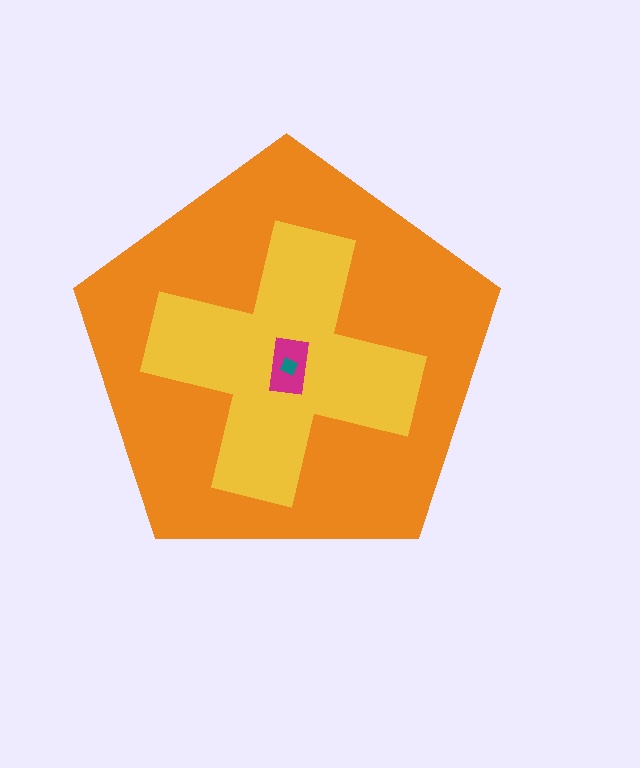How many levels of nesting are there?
4.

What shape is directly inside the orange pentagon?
The yellow cross.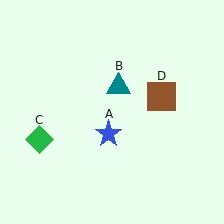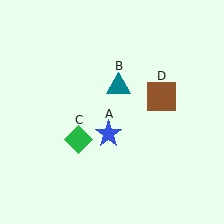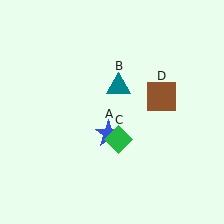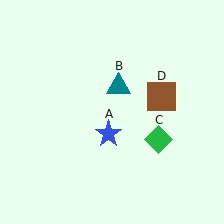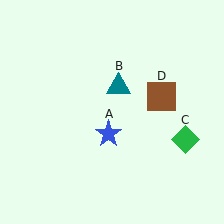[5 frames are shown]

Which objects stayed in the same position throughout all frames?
Blue star (object A) and teal triangle (object B) and brown square (object D) remained stationary.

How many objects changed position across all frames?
1 object changed position: green diamond (object C).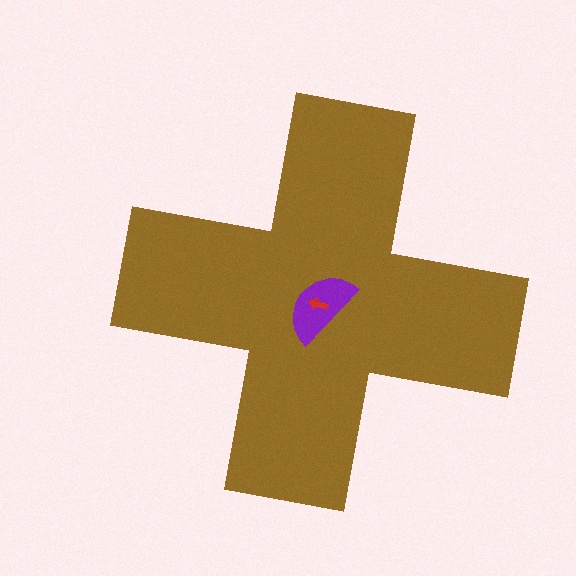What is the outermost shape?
The brown cross.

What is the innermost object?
The red arrow.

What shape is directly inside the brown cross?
The purple semicircle.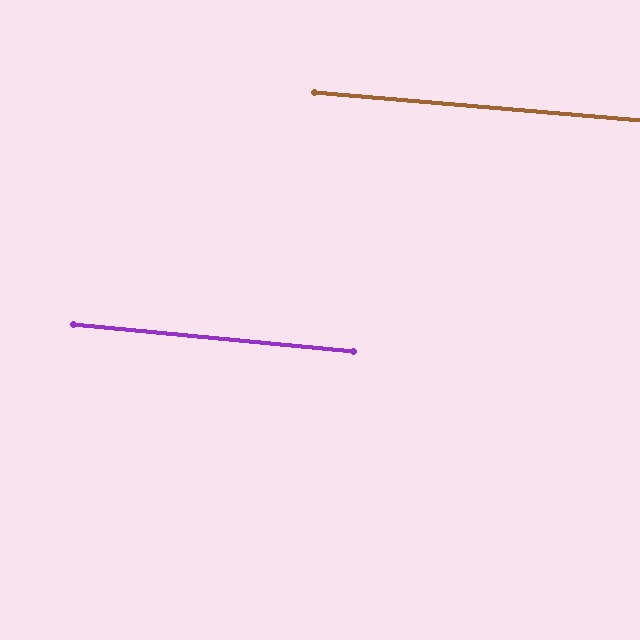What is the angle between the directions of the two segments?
Approximately 0 degrees.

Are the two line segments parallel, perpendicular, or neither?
Parallel — their directions differ by only 0.5°.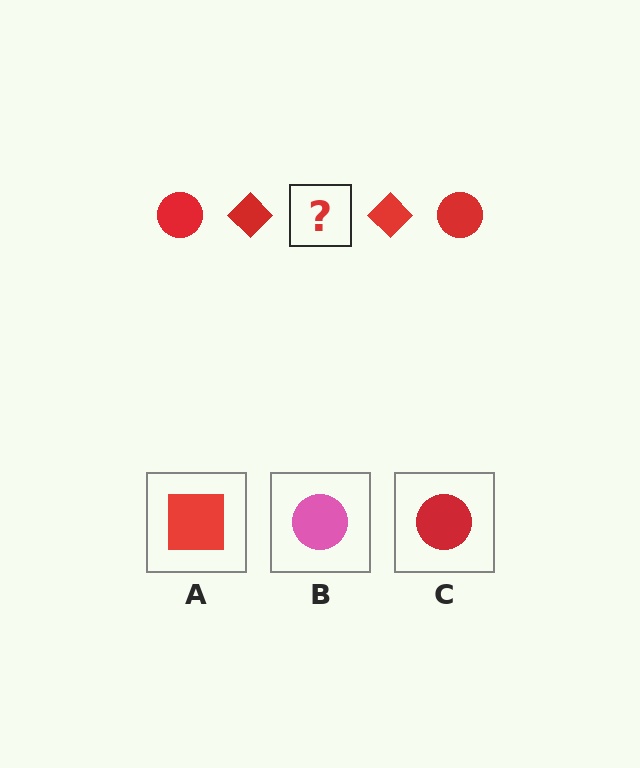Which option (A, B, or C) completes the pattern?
C.